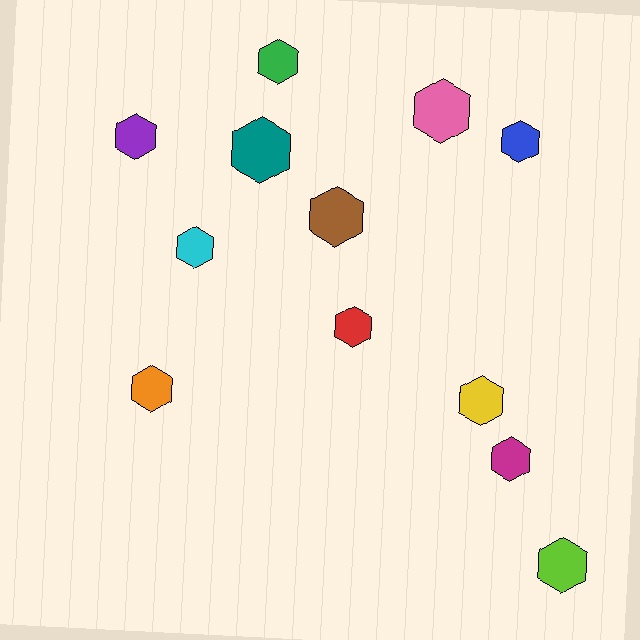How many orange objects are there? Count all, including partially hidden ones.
There is 1 orange object.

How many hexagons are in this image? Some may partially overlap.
There are 12 hexagons.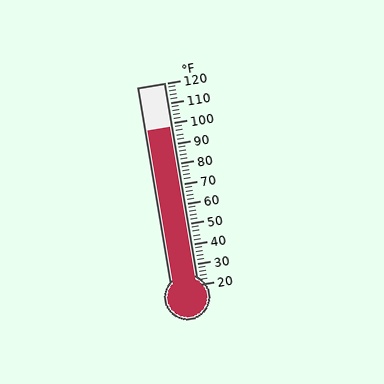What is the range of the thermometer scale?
The thermometer scale ranges from 20°F to 120°F.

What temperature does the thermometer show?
The thermometer shows approximately 98°F.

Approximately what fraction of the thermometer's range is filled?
The thermometer is filled to approximately 80% of its range.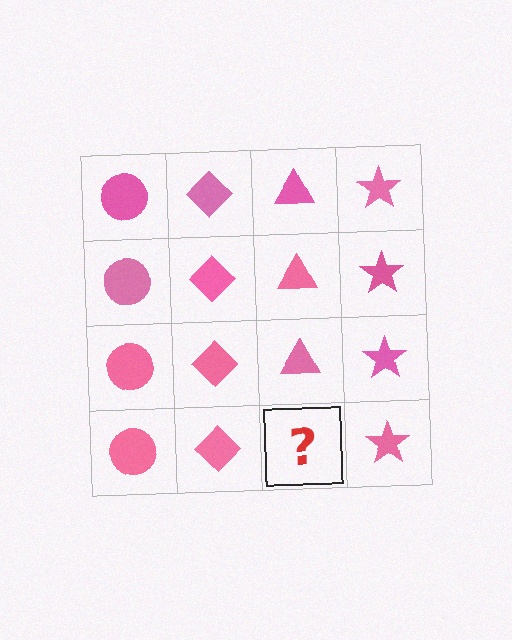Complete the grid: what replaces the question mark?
The question mark should be replaced with a pink triangle.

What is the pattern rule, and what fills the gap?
The rule is that each column has a consistent shape. The gap should be filled with a pink triangle.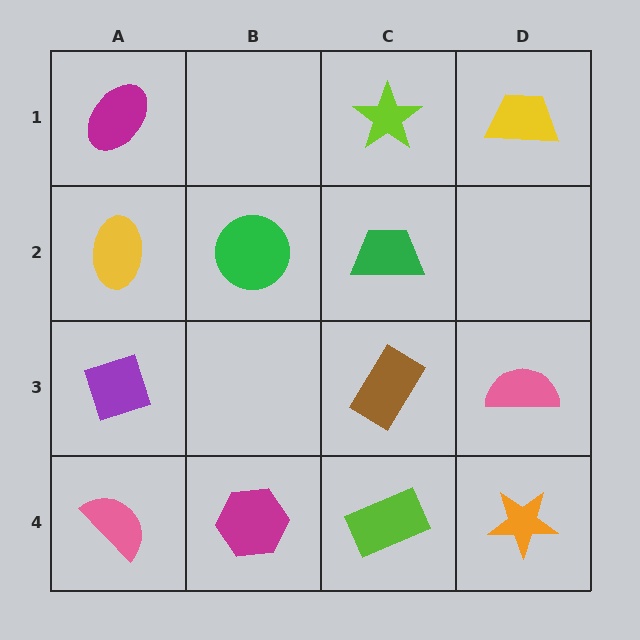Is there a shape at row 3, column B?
No, that cell is empty.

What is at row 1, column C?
A lime star.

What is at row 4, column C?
A lime rectangle.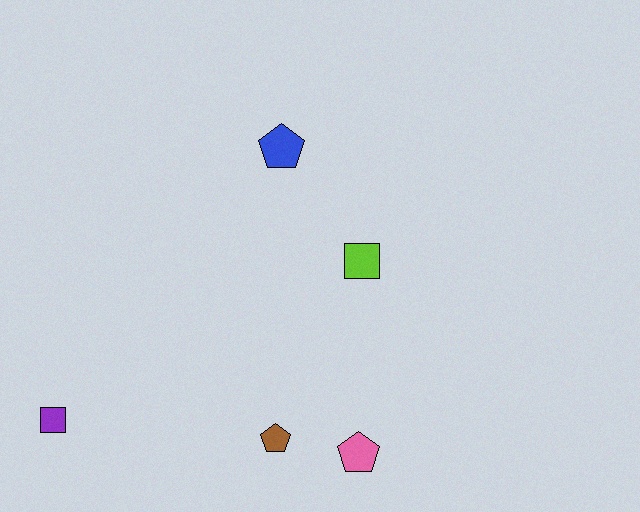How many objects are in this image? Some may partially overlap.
There are 5 objects.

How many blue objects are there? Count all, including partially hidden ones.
There is 1 blue object.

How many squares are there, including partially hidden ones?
There are 2 squares.